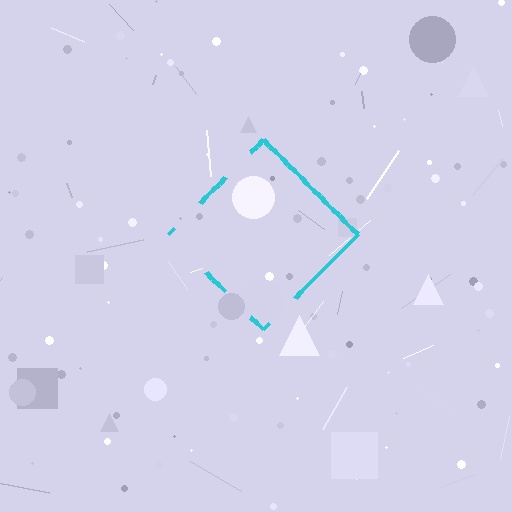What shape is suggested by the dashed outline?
The dashed outline suggests a diamond.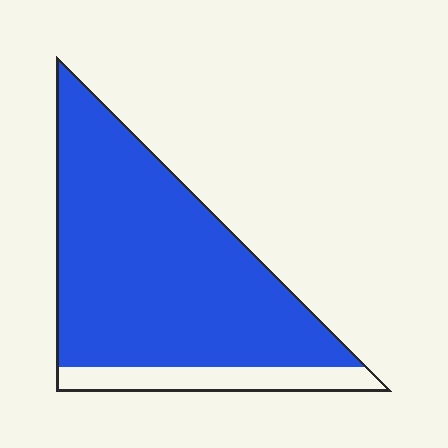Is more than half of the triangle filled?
Yes.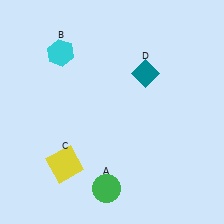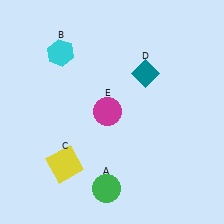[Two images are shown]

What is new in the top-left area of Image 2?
A magenta circle (E) was added in the top-left area of Image 2.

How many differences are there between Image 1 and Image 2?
There is 1 difference between the two images.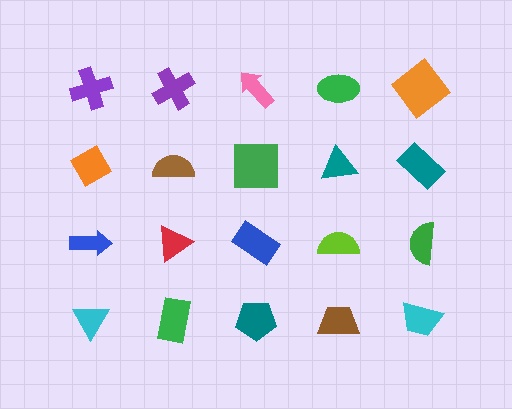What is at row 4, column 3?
A teal pentagon.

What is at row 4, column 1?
A cyan triangle.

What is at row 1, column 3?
A pink arrow.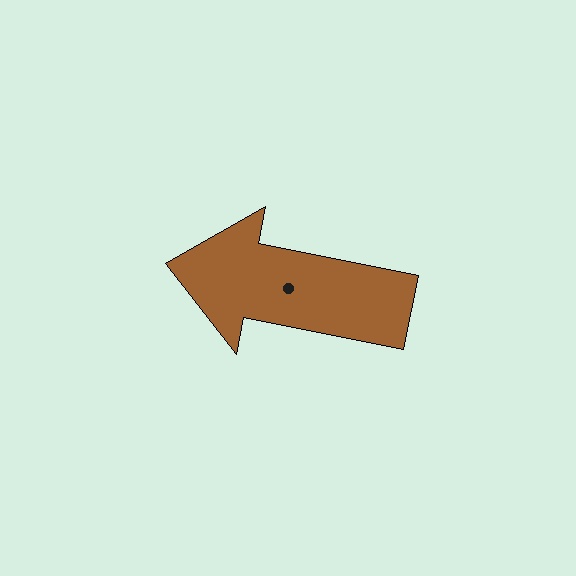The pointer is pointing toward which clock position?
Roughly 9 o'clock.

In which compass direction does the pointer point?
West.